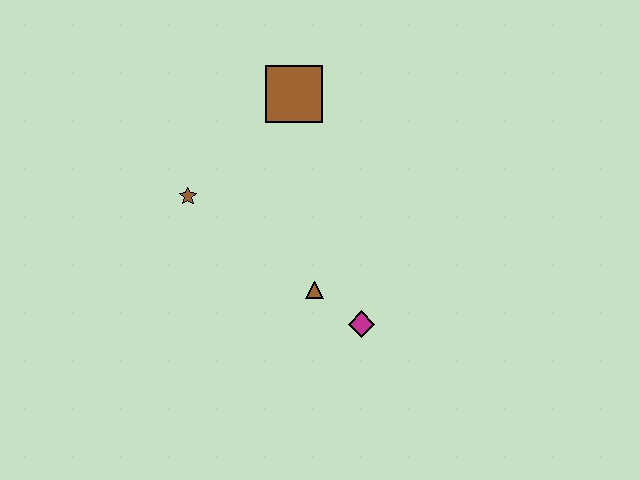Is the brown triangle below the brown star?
Yes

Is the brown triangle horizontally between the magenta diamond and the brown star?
Yes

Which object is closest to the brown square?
The brown star is closest to the brown square.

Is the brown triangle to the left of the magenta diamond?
Yes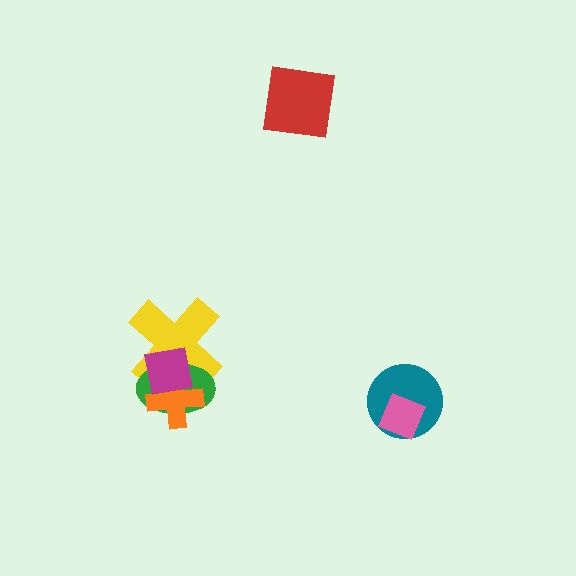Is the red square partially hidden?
No, no other shape covers it.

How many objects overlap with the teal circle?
1 object overlaps with the teal circle.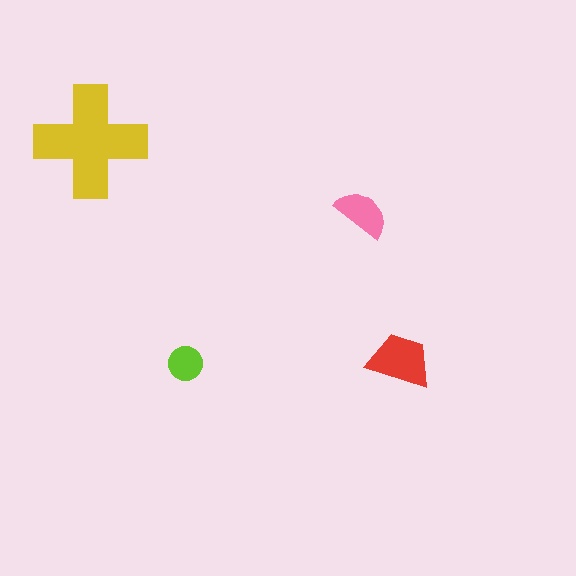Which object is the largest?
The yellow cross.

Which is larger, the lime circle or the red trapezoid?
The red trapezoid.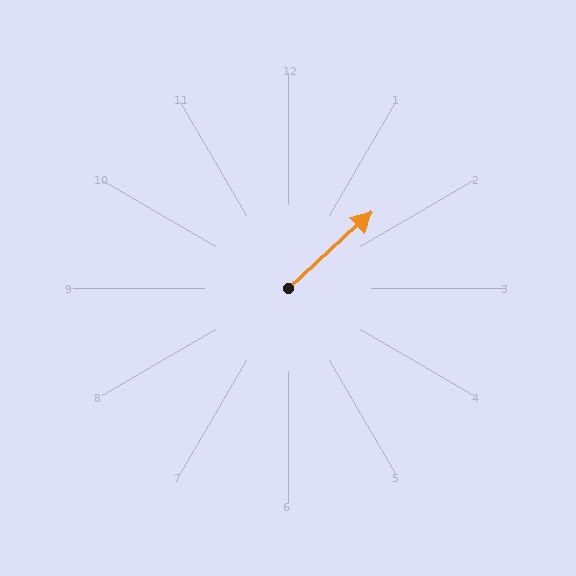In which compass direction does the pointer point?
Northeast.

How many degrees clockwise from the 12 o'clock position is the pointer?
Approximately 48 degrees.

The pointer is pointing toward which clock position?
Roughly 2 o'clock.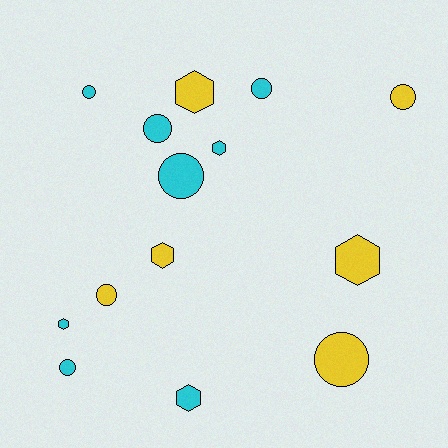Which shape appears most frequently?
Circle, with 8 objects.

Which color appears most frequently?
Cyan, with 8 objects.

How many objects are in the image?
There are 14 objects.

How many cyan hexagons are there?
There are 3 cyan hexagons.